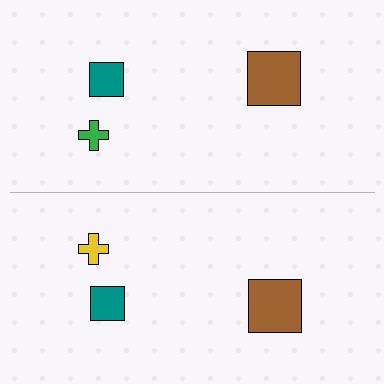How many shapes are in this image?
There are 6 shapes in this image.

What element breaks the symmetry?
The yellow cross on the bottom side breaks the symmetry — its mirror counterpart is green.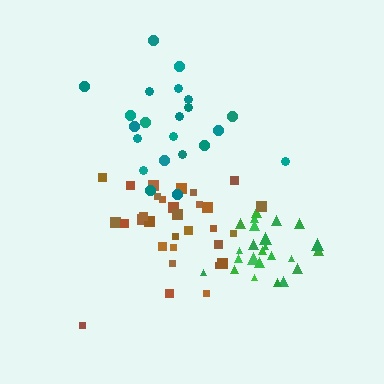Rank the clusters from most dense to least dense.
green, brown, teal.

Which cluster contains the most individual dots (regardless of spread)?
Brown (32).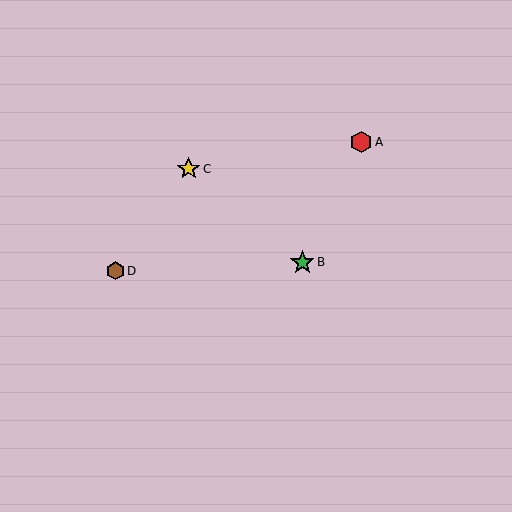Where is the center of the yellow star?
The center of the yellow star is at (189, 169).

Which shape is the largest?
The green star (labeled B) is the largest.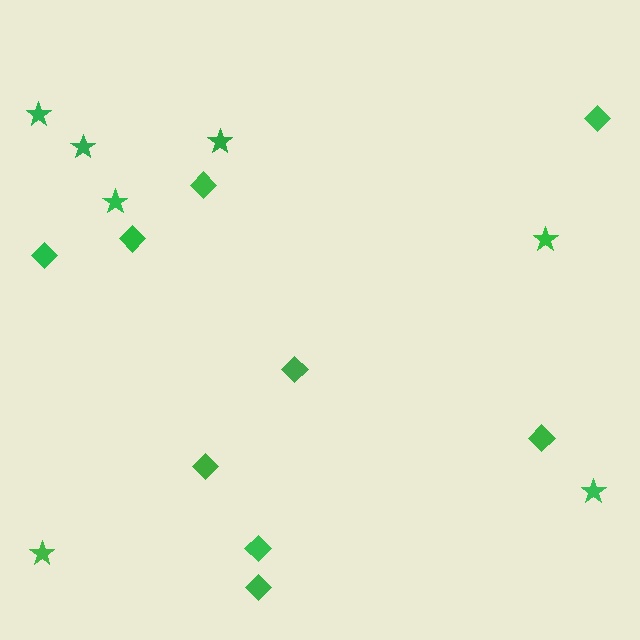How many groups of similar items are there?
There are 2 groups: one group of diamonds (9) and one group of stars (7).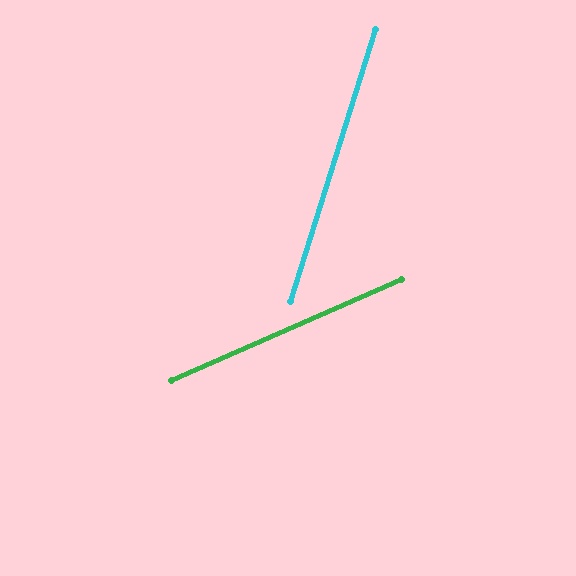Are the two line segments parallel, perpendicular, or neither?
Neither parallel nor perpendicular — they differ by about 49°.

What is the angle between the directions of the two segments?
Approximately 49 degrees.